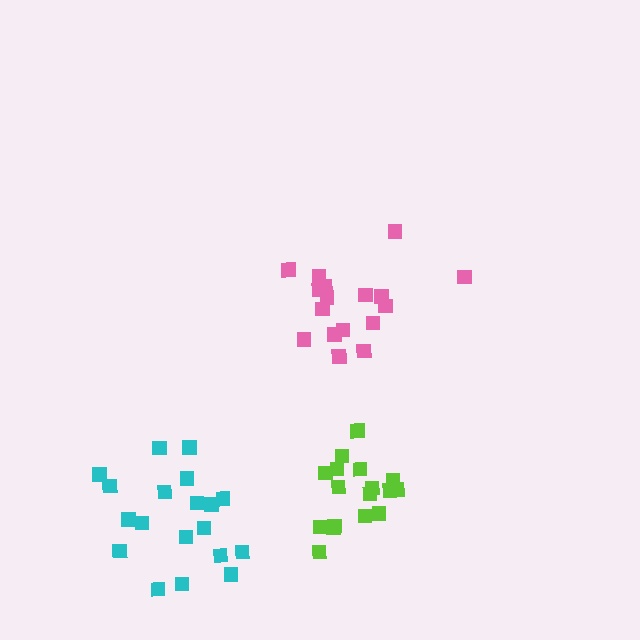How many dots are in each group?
Group 1: 17 dots, Group 2: 17 dots, Group 3: 19 dots (53 total).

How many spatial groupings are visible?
There are 3 spatial groupings.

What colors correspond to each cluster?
The clusters are colored: pink, lime, cyan.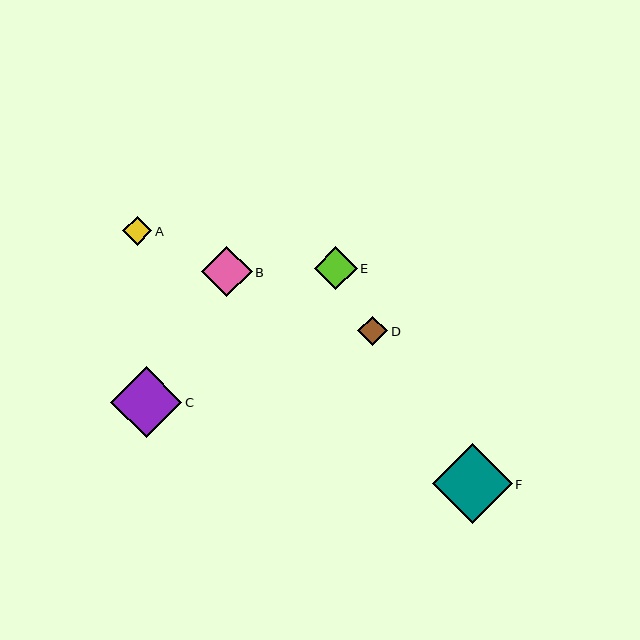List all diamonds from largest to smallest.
From largest to smallest: F, C, B, E, D, A.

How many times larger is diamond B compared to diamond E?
Diamond B is approximately 1.2 times the size of diamond E.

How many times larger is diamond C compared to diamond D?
Diamond C is approximately 2.4 times the size of diamond D.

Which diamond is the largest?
Diamond F is the largest with a size of approximately 80 pixels.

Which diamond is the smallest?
Diamond A is the smallest with a size of approximately 29 pixels.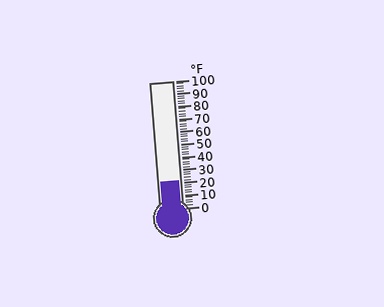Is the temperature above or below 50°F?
The temperature is below 50°F.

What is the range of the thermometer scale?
The thermometer scale ranges from 0°F to 100°F.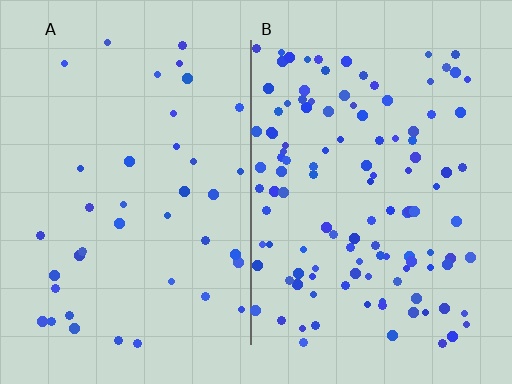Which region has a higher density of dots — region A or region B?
B (the right).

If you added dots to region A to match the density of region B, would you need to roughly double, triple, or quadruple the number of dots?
Approximately triple.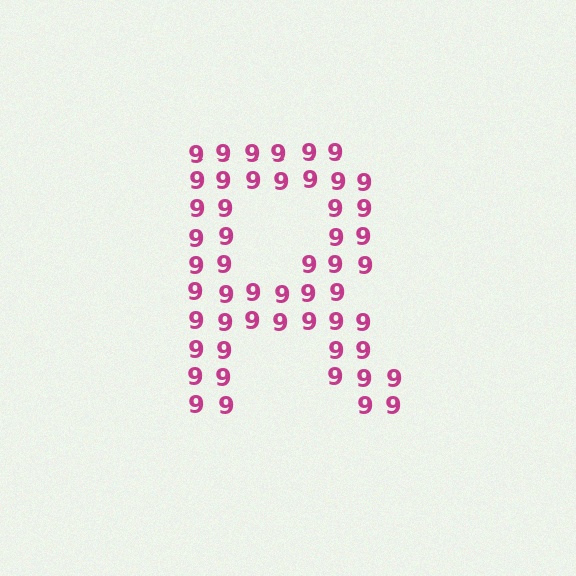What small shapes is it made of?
It is made of small digit 9's.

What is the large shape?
The large shape is the letter R.